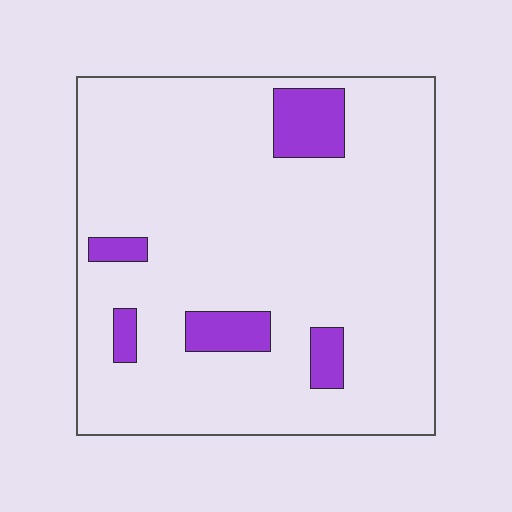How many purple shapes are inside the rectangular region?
5.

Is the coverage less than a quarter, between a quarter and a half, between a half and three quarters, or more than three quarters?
Less than a quarter.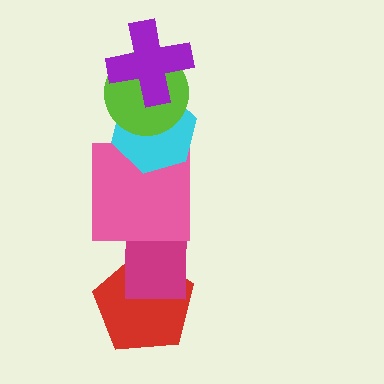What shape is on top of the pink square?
The cyan hexagon is on top of the pink square.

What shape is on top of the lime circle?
The purple cross is on top of the lime circle.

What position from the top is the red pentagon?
The red pentagon is 6th from the top.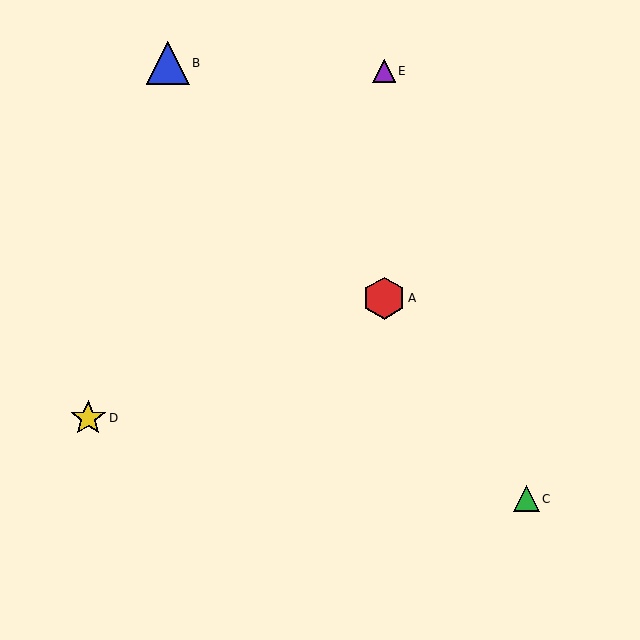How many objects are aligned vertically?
2 objects (A, E) are aligned vertically.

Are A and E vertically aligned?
Yes, both are at x≈384.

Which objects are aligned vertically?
Objects A, E are aligned vertically.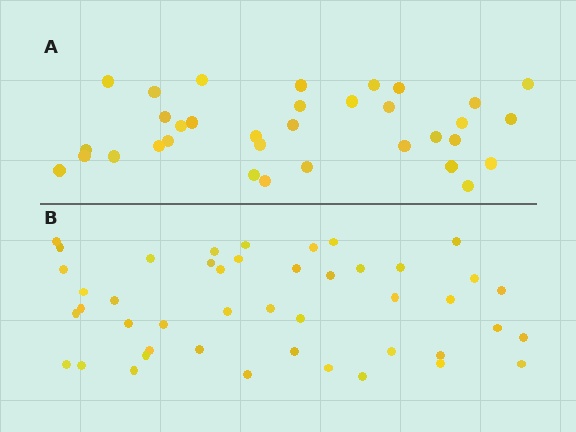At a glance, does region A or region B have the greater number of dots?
Region B (the bottom region) has more dots.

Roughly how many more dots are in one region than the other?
Region B has roughly 12 or so more dots than region A.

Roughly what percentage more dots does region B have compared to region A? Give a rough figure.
About 30% more.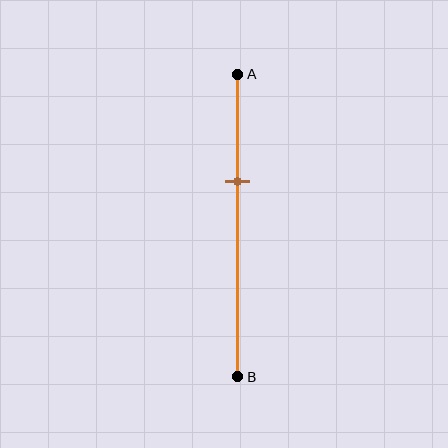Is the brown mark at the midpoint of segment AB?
No, the mark is at about 35% from A, not at the 50% midpoint.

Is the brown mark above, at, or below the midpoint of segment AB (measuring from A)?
The brown mark is above the midpoint of segment AB.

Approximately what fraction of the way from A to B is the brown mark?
The brown mark is approximately 35% of the way from A to B.